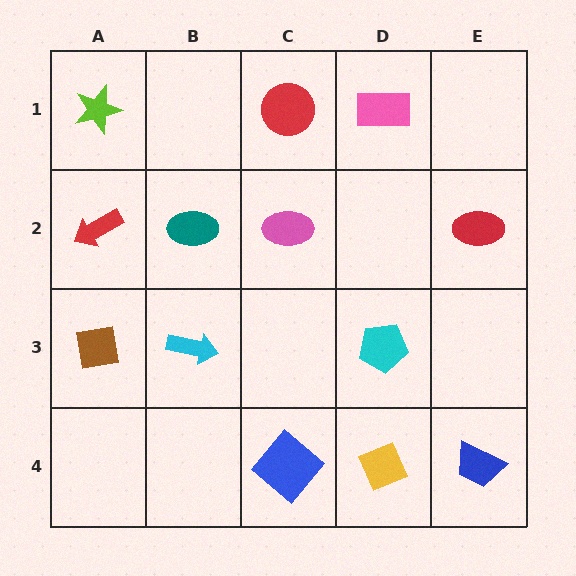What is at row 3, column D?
A cyan pentagon.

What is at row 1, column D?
A pink rectangle.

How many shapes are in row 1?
3 shapes.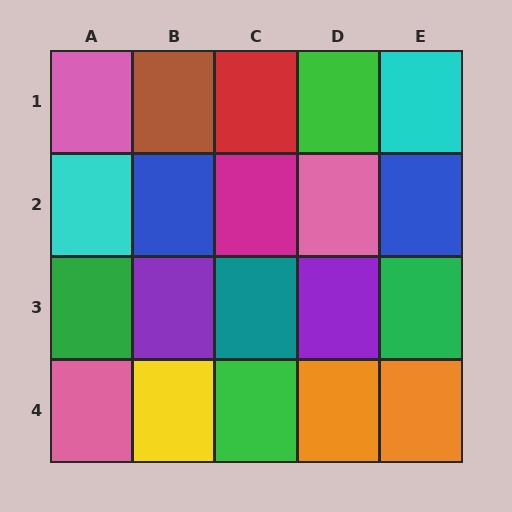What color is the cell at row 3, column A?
Green.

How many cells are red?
1 cell is red.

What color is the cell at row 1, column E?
Cyan.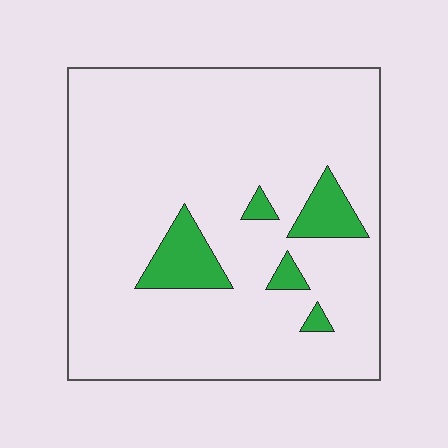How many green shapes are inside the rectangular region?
5.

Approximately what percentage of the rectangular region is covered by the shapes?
Approximately 10%.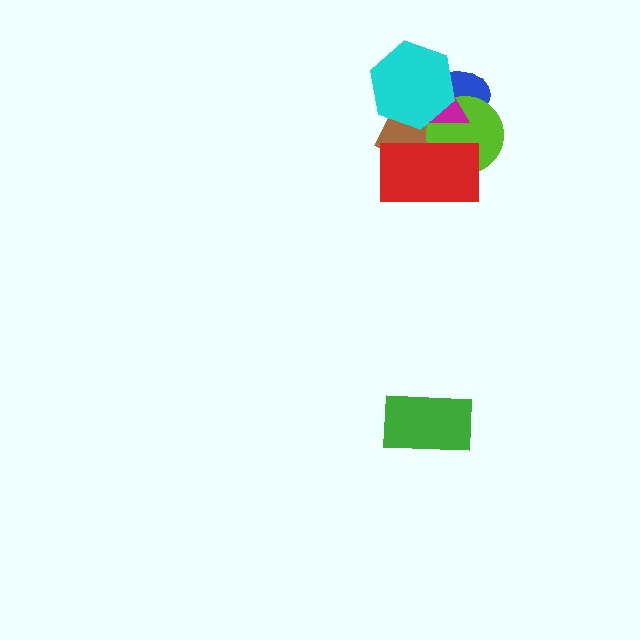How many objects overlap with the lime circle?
5 objects overlap with the lime circle.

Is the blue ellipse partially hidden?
Yes, it is partially covered by another shape.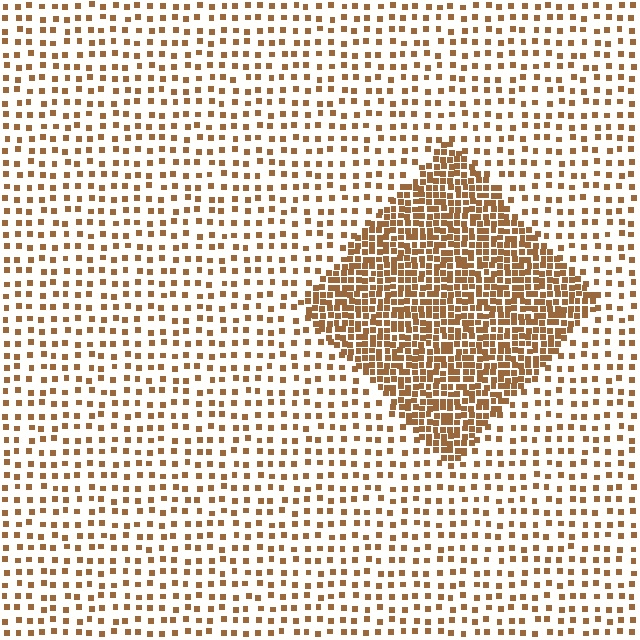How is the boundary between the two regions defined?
The boundary is defined by a change in element density (approximately 2.9x ratio). All elements are the same color, size, and shape.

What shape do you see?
I see a diamond.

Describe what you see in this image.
The image contains small brown elements arranged at two different densities. A diamond-shaped region is visible where the elements are more densely packed than the surrounding area.